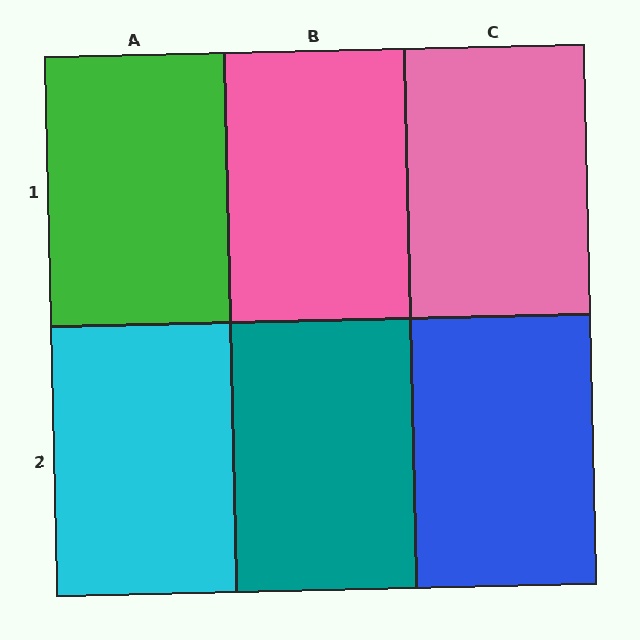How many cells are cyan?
1 cell is cyan.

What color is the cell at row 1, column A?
Green.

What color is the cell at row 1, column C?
Pink.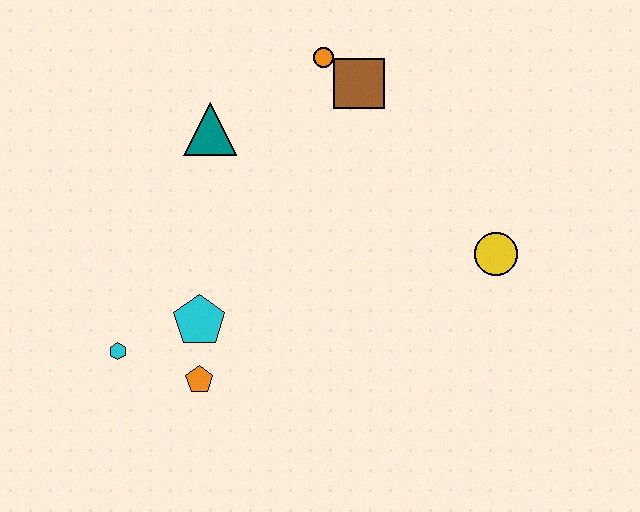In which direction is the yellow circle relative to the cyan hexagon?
The yellow circle is to the right of the cyan hexagon.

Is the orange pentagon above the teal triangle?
No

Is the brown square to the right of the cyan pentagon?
Yes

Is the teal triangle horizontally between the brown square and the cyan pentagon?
Yes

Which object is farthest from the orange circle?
The cyan hexagon is farthest from the orange circle.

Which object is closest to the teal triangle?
The orange circle is closest to the teal triangle.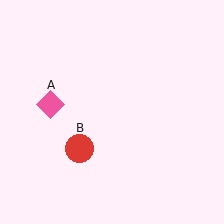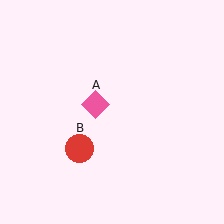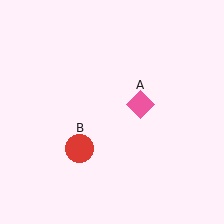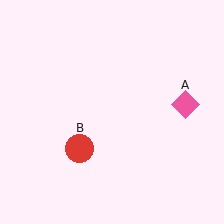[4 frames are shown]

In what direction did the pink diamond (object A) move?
The pink diamond (object A) moved right.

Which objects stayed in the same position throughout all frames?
Red circle (object B) remained stationary.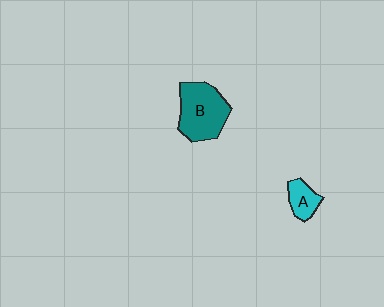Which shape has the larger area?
Shape B (teal).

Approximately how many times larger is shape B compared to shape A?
Approximately 2.5 times.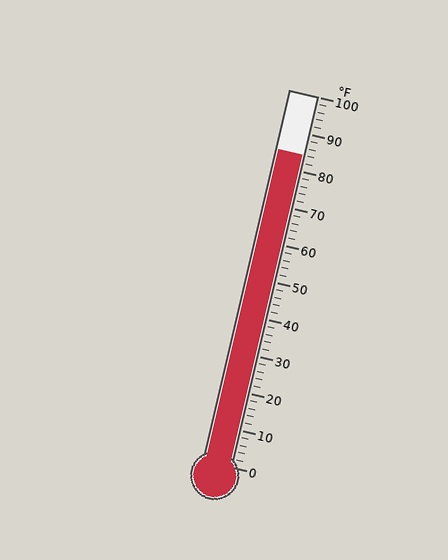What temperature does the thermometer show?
The thermometer shows approximately 84°F.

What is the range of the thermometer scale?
The thermometer scale ranges from 0°F to 100°F.